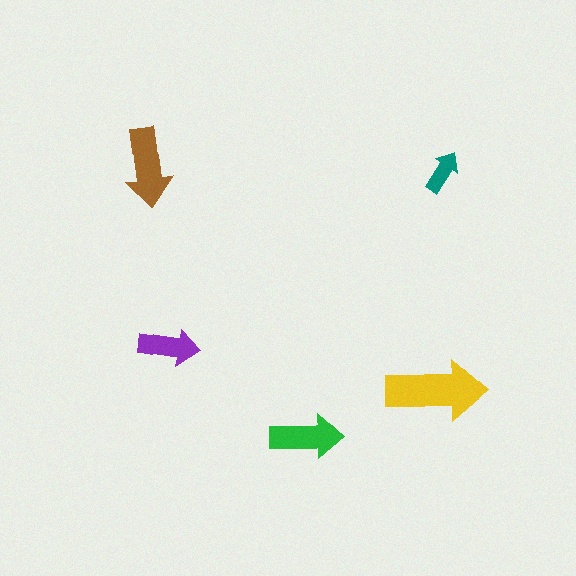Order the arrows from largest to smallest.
the yellow one, the brown one, the green one, the purple one, the teal one.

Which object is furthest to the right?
The teal arrow is rightmost.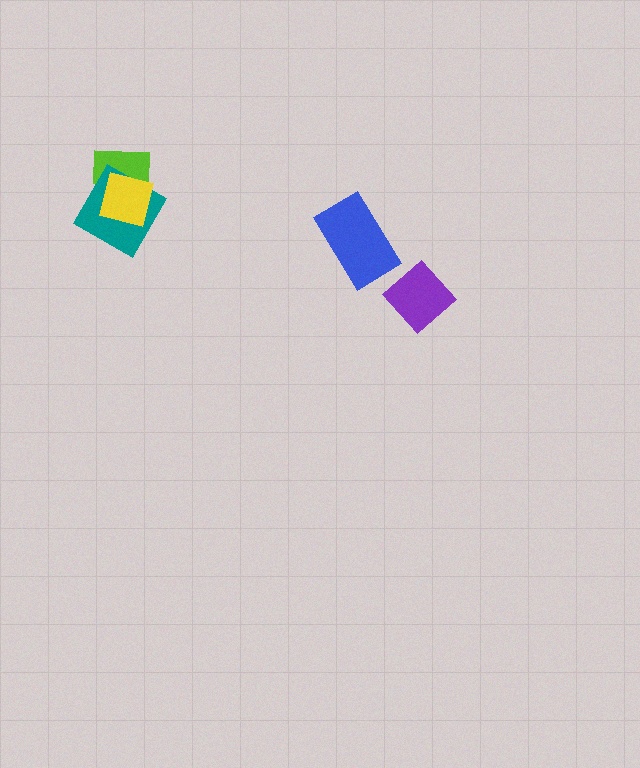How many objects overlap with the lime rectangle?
2 objects overlap with the lime rectangle.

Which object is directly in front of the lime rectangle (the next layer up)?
The teal diamond is directly in front of the lime rectangle.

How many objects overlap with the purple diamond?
0 objects overlap with the purple diamond.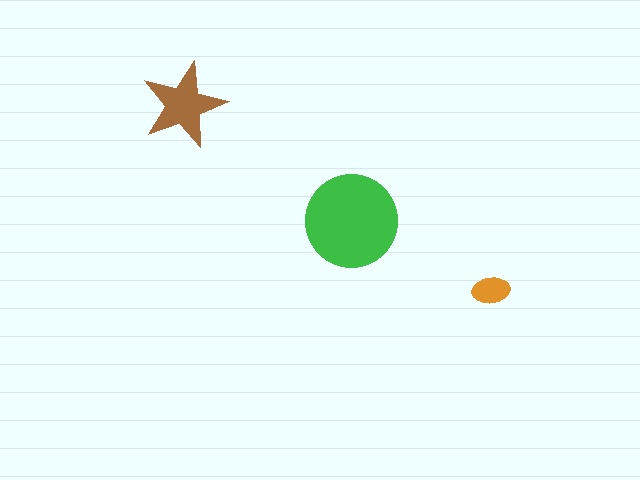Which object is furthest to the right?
The orange ellipse is rightmost.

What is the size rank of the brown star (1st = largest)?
2nd.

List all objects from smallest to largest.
The orange ellipse, the brown star, the green circle.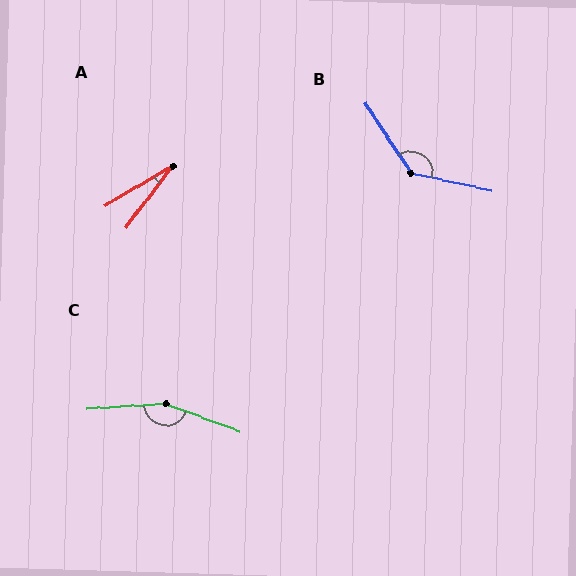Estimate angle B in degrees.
Approximately 136 degrees.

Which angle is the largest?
C, at approximately 156 degrees.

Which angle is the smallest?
A, at approximately 22 degrees.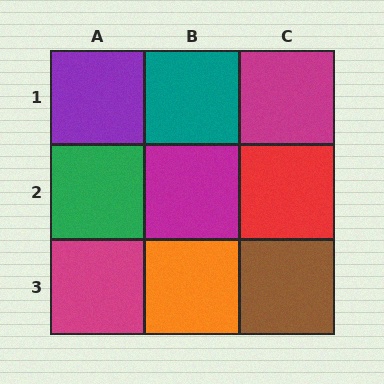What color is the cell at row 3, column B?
Orange.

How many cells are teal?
1 cell is teal.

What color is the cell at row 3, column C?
Brown.